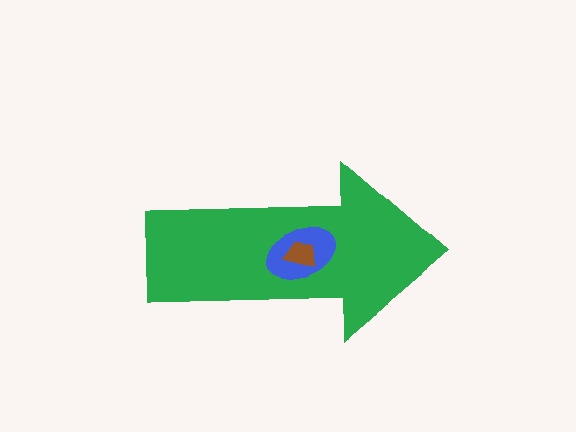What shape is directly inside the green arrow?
The blue ellipse.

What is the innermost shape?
The brown trapezoid.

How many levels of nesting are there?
3.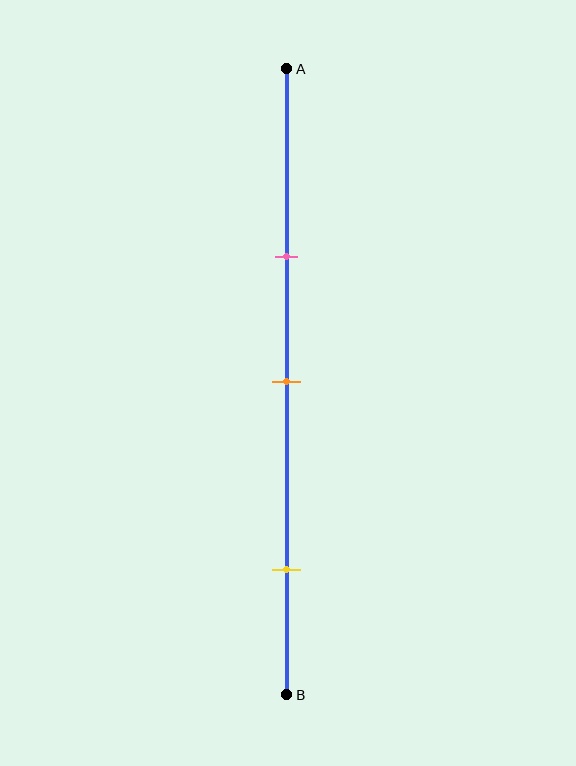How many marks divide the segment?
There are 3 marks dividing the segment.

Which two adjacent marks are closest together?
The pink and orange marks are the closest adjacent pair.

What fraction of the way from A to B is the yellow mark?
The yellow mark is approximately 80% (0.8) of the way from A to B.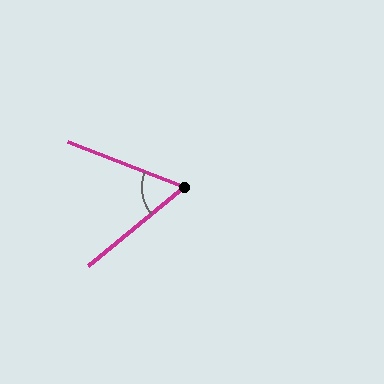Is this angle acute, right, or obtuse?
It is acute.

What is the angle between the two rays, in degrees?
Approximately 60 degrees.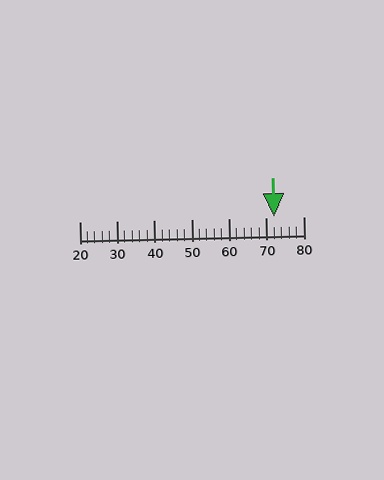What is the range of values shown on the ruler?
The ruler shows values from 20 to 80.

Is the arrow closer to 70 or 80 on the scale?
The arrow is closer to 70.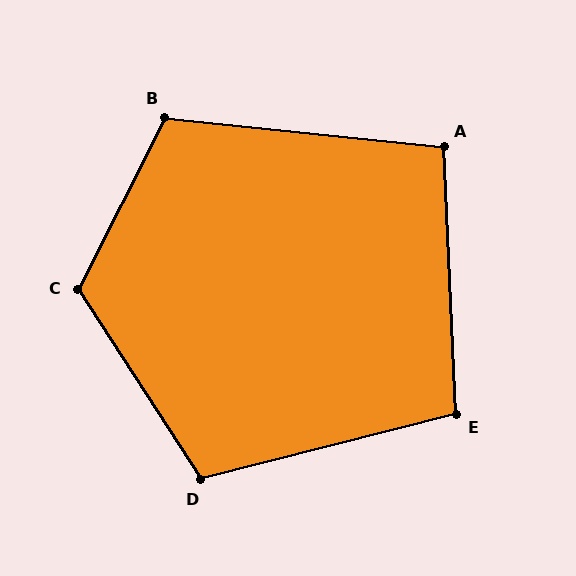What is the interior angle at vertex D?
Approximately 109 degrees (obtuse).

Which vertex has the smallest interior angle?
A, at approximately 99 degrees.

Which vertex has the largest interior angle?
C, at approximately 120 degrees.